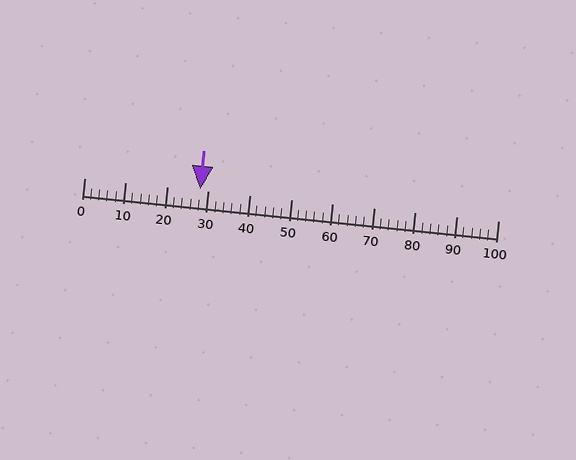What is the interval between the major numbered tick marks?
The major tick marks are spaced 10 units apart.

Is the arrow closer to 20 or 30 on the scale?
The arrow is closer to 30.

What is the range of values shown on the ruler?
The ruler shows values from 0 to 100.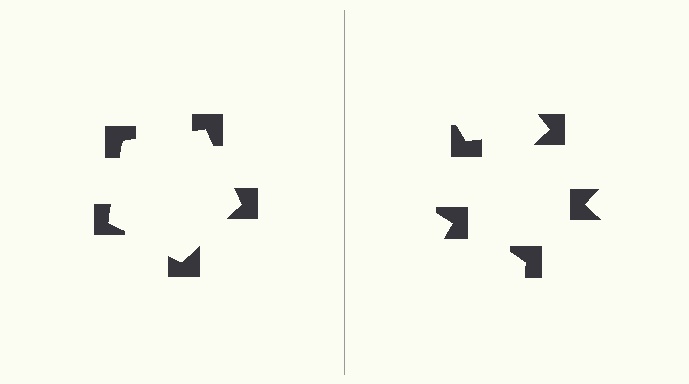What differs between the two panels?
The notched squares are positioned identically on both sides; only the wedge orientations differ. On the left they align to a pentagon; on the right they are misaligned.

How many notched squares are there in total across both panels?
10 — 5 on each side.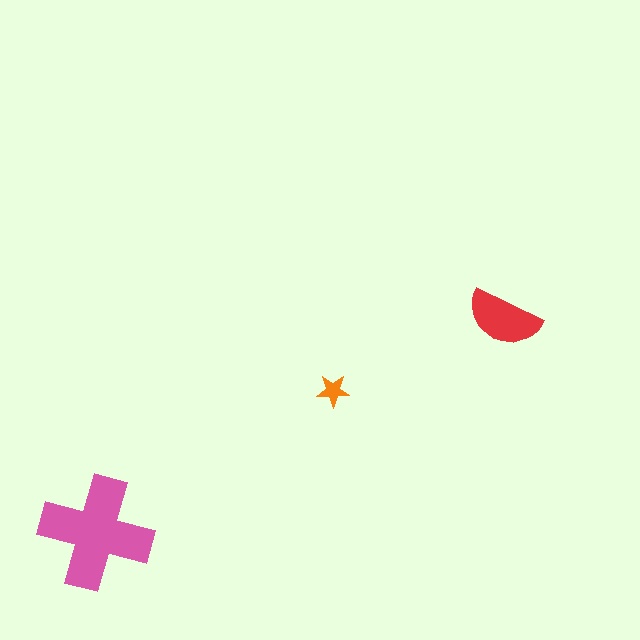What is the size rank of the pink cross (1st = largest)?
1st.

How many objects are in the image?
There are 3 objects in the image.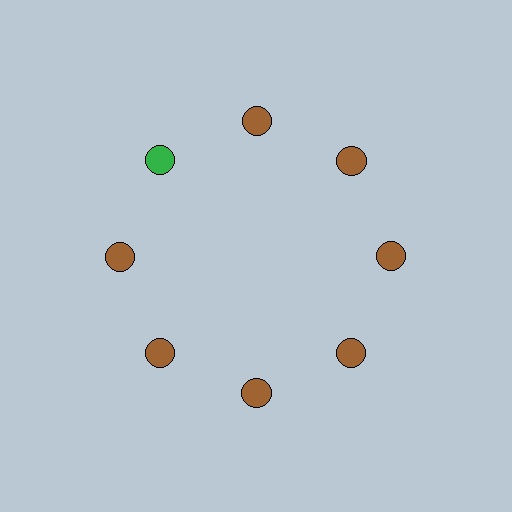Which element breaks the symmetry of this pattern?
The green circle at roughly the 10 o'clock position breaks the symmetry. All other shapes are brown circles.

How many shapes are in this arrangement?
There are 8 shapes arranged in a ring pattern.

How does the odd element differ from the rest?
It has a different color: green instead of brown.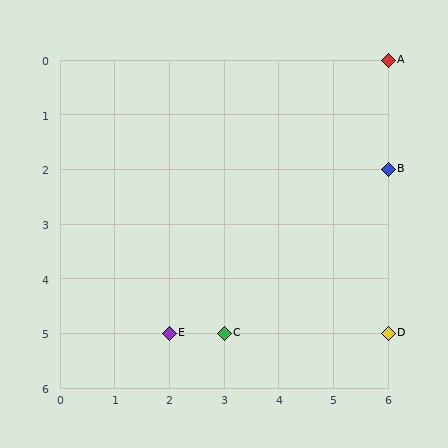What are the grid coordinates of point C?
Point C is at grid coordinates (3, 5).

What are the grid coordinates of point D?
Point D is at grid coordinates (6, 5).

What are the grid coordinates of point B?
Point B is at grid coordinates (6, 2).